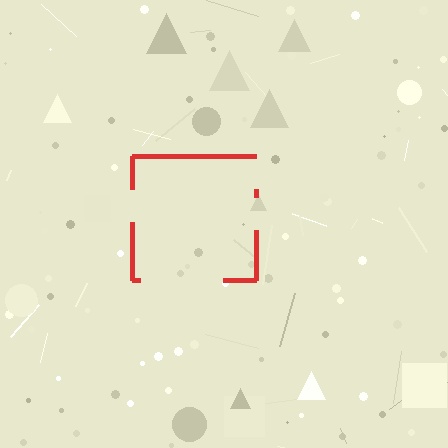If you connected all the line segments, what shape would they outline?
They would outline a square.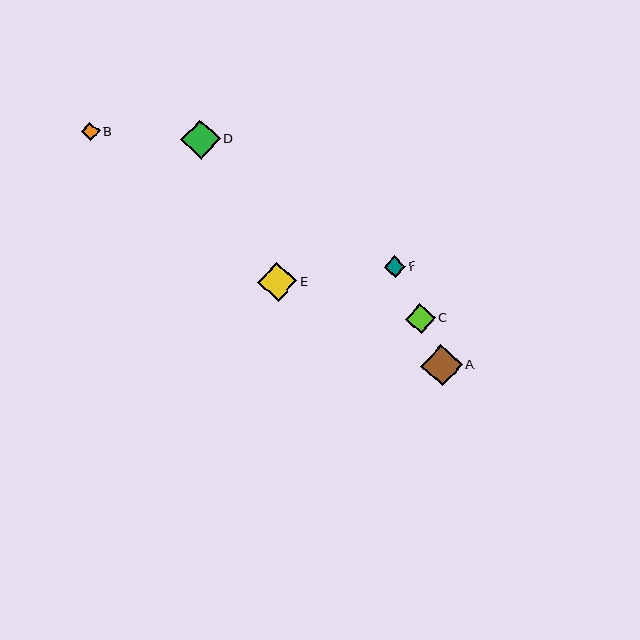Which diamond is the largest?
Diamond A is the largest with a size of approximately 42 pixels.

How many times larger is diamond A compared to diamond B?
Diamond A is approximately 2.2 times the size of diamond B.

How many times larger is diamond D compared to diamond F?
Diamond D is approximately 1.8 times the size of diamond F.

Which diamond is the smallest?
Diamond B is the smallest with a size of approximately 19 pixels.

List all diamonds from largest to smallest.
From largest to smallest: A, D, E, C, F, B.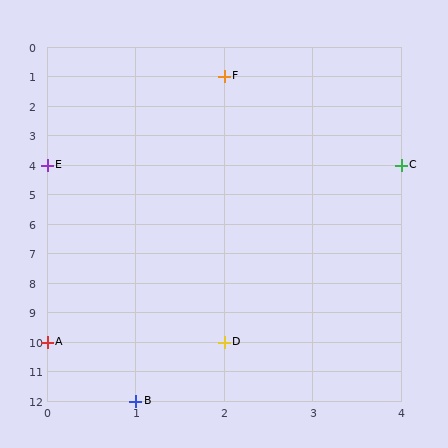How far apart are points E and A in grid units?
Points E and A are 6 rows apart.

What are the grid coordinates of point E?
Point E is at grid coordinates (0, 4).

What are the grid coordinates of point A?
Point A is at grid coordinates (0, 10).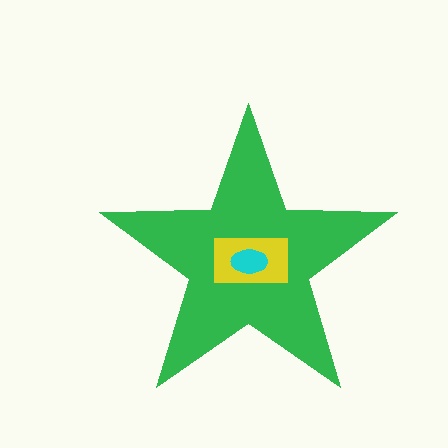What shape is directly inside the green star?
The yellow rectangle.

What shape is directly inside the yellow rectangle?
The cyan ellipse.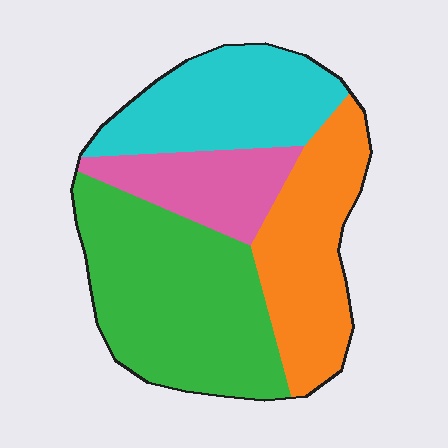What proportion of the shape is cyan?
Cyan covers around 25% of the shape.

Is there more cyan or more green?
Green.